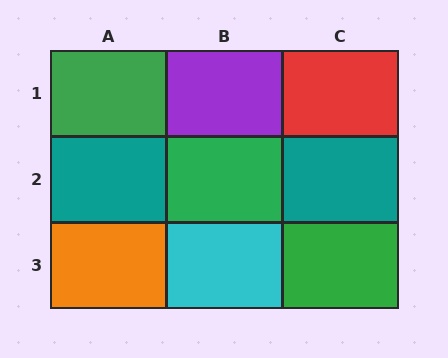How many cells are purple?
1 cell is purple.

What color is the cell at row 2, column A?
Teal.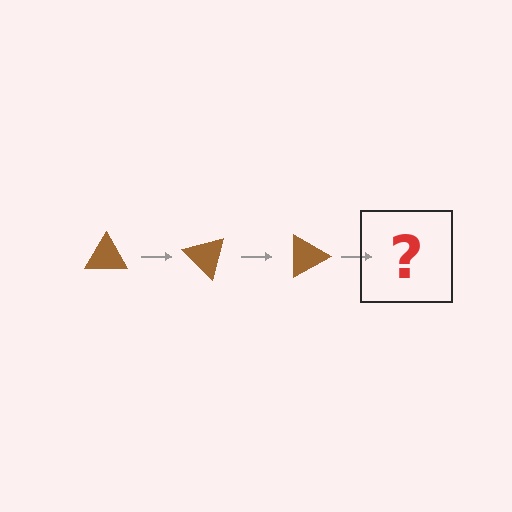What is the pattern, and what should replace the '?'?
The pattern is that the triangle rotates 45 degrees each step. The '?' should be a brown triangle rotated 135 degrees.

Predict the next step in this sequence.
The next step is a brown triangle rotated 135 degrees.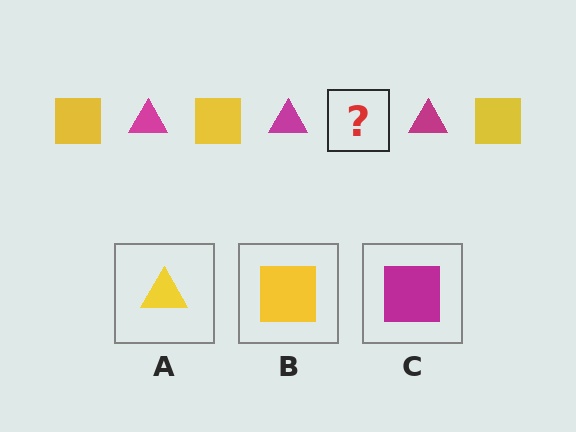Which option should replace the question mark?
Option B.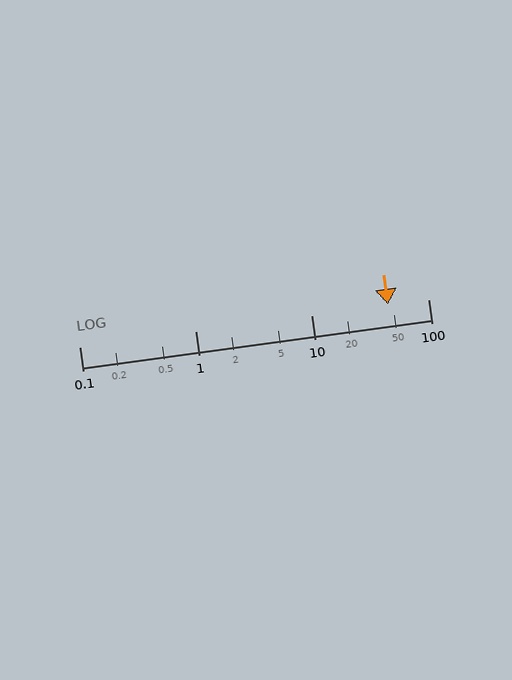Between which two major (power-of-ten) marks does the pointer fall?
The pointer is between 10 and 100.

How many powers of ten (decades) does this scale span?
The scale spans 3 decades, from 0.1 to 100.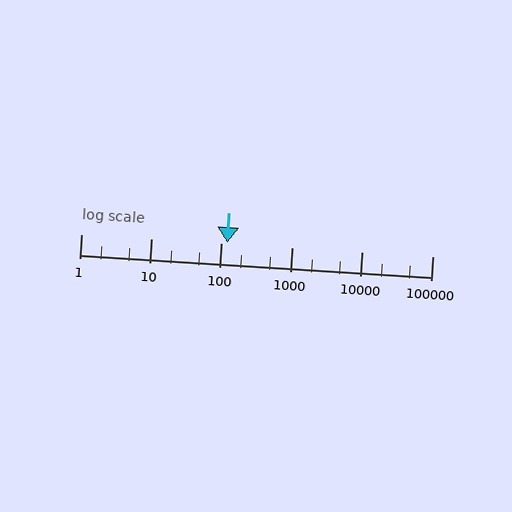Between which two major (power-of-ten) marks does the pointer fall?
The pointer is between 100 and 1000.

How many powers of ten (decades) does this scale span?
The scale spans 5 decades, from 1 to 100000.